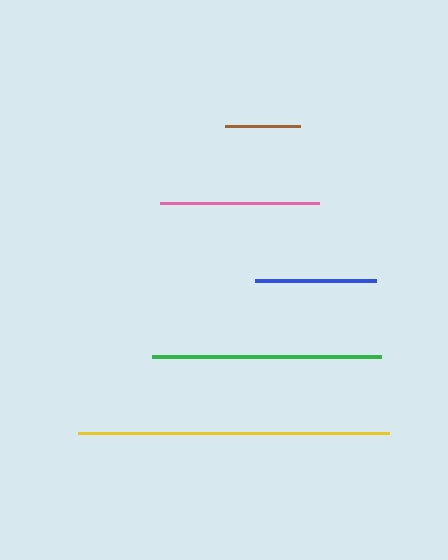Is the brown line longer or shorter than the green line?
The green line is longer than the brown line.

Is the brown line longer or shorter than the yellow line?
The yellow line is longer than the brown line.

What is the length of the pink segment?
The pink segment is approximately 160 pixels long.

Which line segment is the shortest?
The brown line is the shortest at approximately 75 pixels.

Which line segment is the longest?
The yellow line is the longest at approximately 311 pixels.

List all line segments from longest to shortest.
From longest to shortest: yellow, green, pink, blue, brown.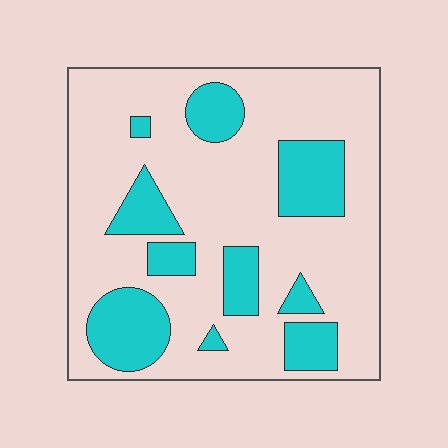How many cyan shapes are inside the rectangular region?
10.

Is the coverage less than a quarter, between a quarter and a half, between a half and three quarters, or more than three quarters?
Between a quarter and a half.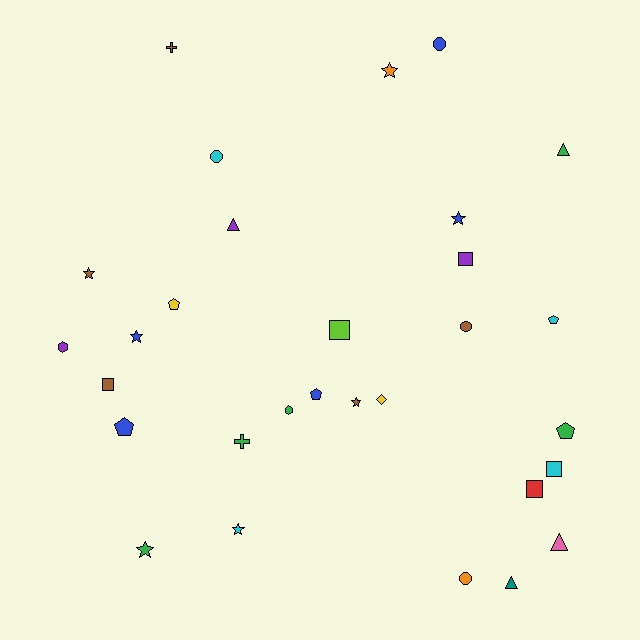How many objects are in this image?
There are 30 objects.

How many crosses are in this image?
There are 2 crosses.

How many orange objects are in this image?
There are 2 orange objects.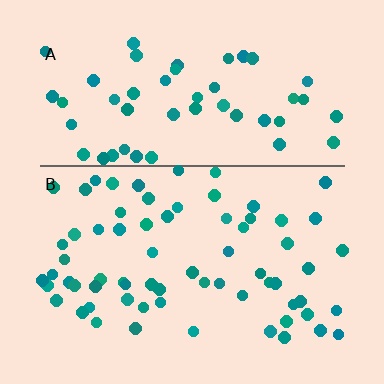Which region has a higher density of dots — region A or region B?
B (the bottom).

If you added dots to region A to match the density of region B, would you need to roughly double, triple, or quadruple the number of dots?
Approximately double.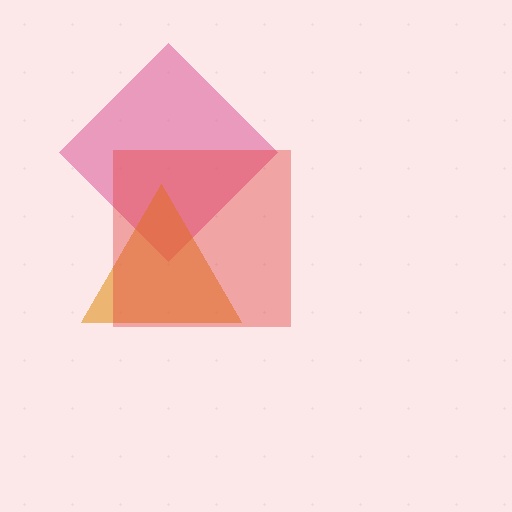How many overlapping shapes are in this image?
There are 3 overlapping shapes in the image.